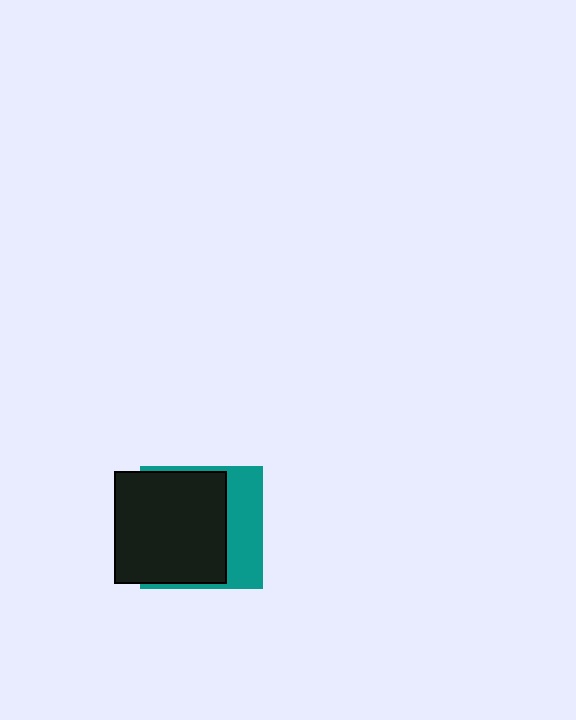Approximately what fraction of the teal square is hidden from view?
Roughly 64% of the teal square is hidden behind the black square.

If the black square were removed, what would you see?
You would see the complete teal square.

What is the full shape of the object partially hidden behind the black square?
The partially hidden object is a teal square.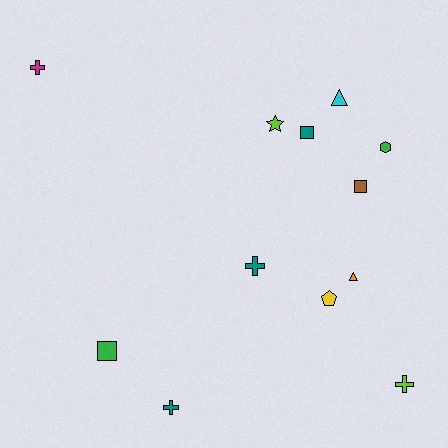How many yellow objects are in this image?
There is 1 yellow object.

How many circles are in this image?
There are no circles.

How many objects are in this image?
There are 12 objects.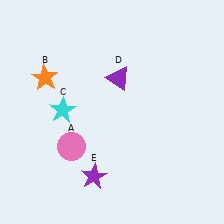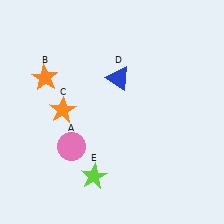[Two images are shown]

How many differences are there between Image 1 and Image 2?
There are 3 differences between the two images.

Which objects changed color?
C changed from cyan to orange. D changed from purple to blue. E changed from purple to lime.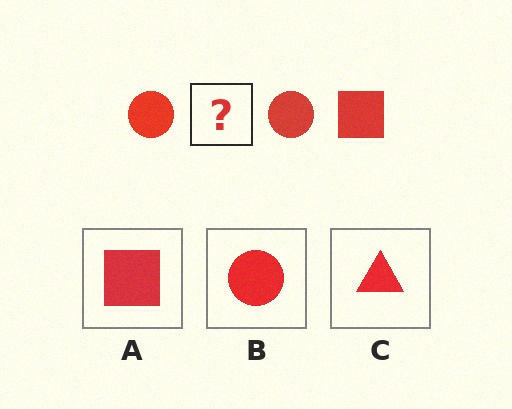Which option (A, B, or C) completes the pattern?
A.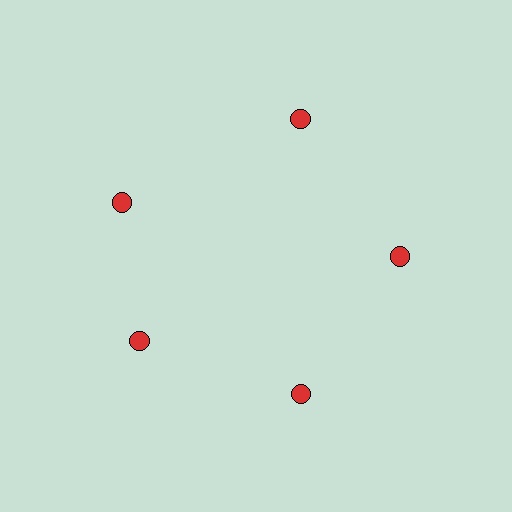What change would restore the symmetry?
The symmetry would be restored by rotating it back into even spacing with its neighbors so that all 5 circles sit at equal angles and equal distance from the center.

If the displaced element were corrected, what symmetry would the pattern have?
It would have 5-fold rotational symmetry — the pattern would map onto itself every 72 degrees.